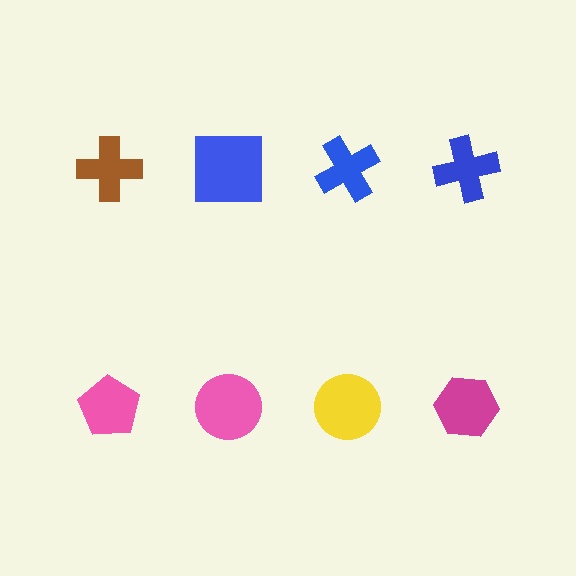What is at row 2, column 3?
A yellow circle.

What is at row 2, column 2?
A pink circle.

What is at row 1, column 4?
A blue cross.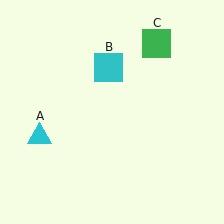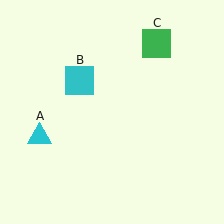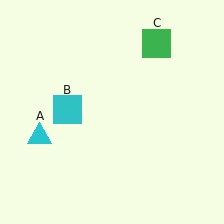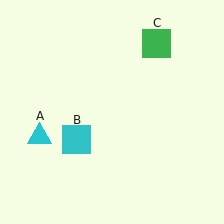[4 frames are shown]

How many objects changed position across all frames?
1 object changed position: cyan square (object B).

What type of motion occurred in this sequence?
The cyan square (object B) rotated counterclockwise around the center of the scene.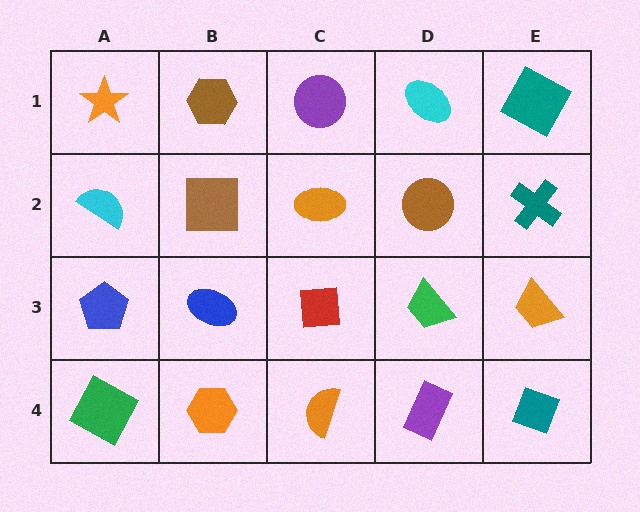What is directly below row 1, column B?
A brown square.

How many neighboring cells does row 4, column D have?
3.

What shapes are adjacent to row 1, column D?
A brown circle (row 2, column D), a purple circle (row 1, column C), a teal square (row 1, column E).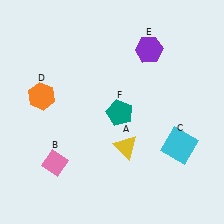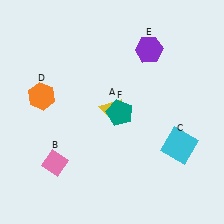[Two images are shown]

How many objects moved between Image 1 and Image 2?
1 object moved between the two images.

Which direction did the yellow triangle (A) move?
The yellow triangle (A) moved up.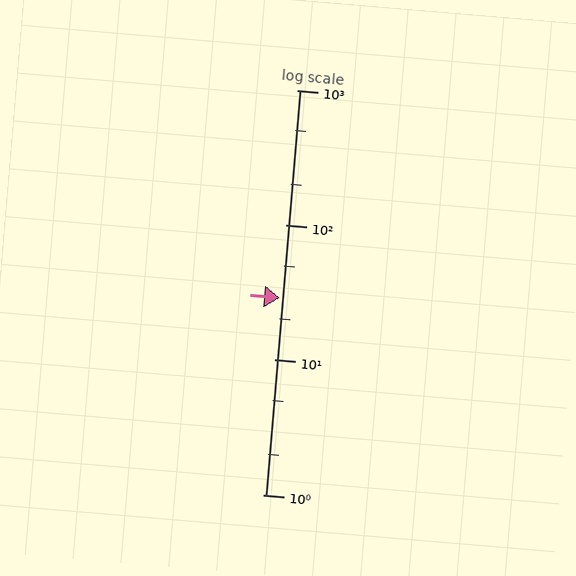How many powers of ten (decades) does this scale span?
The scale spans 3 decades, from 1 to 1000.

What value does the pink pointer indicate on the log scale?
The pointer indicates approximately 29.